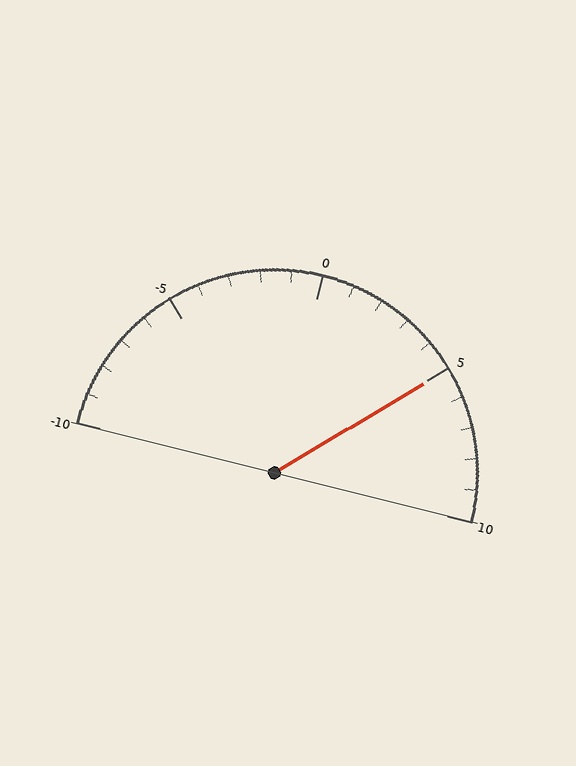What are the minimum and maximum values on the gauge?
The gauge ranges from -10 to 10.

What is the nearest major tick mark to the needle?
The nearest major tick mark is 5.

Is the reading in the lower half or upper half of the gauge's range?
The reading is in the upper half of the range (-10 to 10).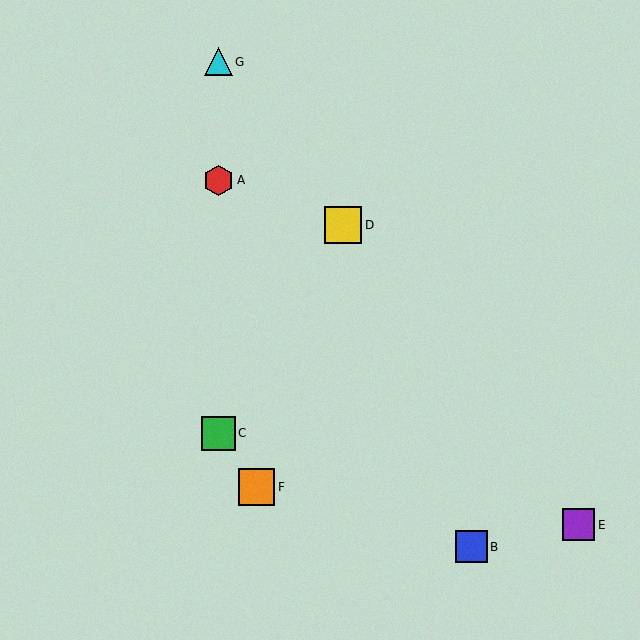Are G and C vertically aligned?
Yes, both are at x≈219.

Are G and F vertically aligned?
No, G is at x≈219 and F is at x≈257.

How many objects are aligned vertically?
3 objects (A, C, G) are aligned vertically.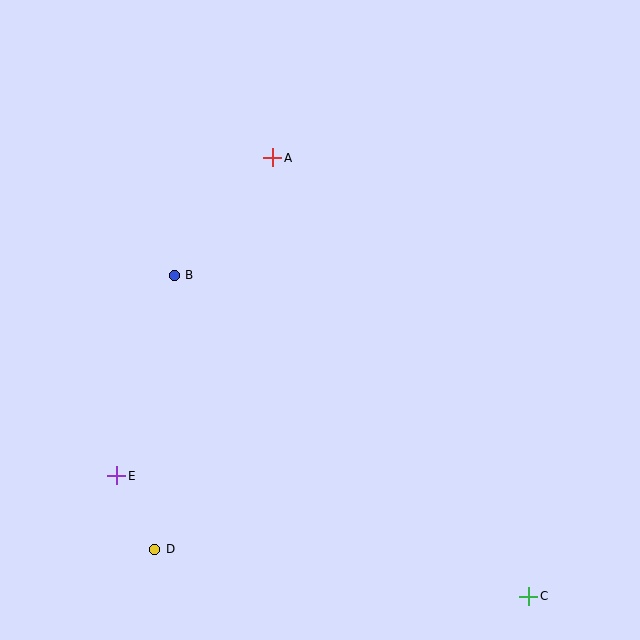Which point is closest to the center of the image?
Point B at (174, 275) is closest to the center.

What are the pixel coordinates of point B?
Point B is at (174, 275).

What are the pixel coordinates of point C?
Point C is at (529, 596).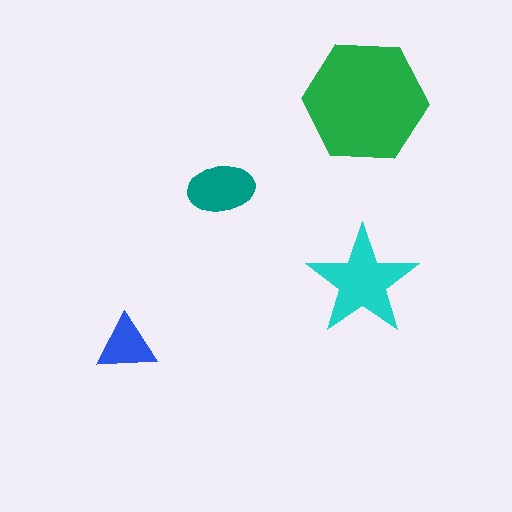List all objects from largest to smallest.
The green hexagon, the cyan star, the teal ellipse, the blue triangle.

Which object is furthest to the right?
The green hexagon is rightmost.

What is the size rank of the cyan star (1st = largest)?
2nd.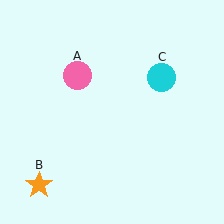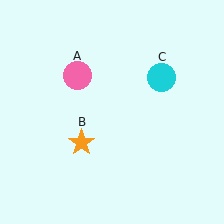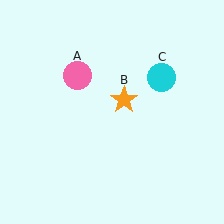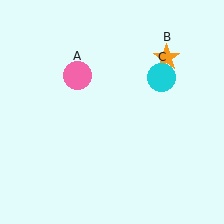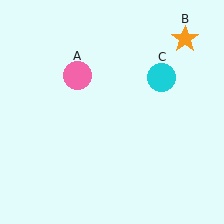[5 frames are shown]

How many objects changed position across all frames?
1 object changed position: orange star (object B).